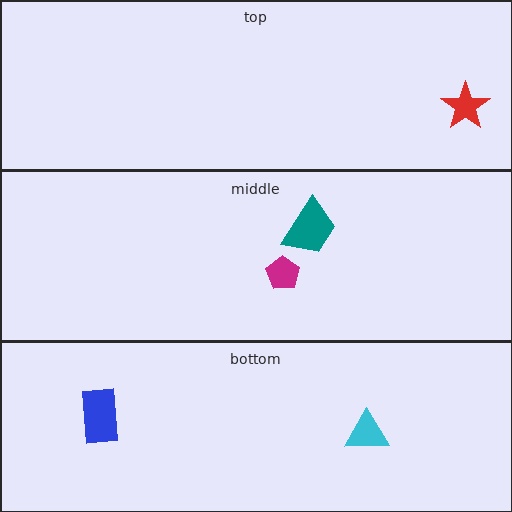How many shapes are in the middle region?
2.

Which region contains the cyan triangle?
The bottom region.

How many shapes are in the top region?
1.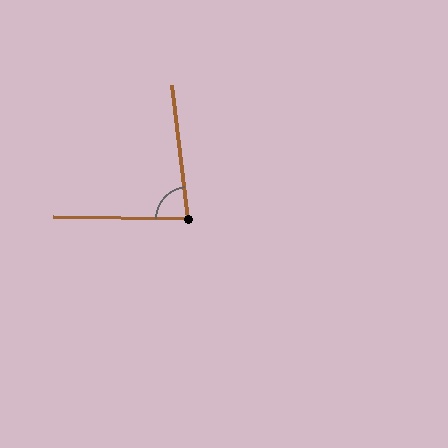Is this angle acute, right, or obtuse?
It is acute.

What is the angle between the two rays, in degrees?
Approximately 83 degrees.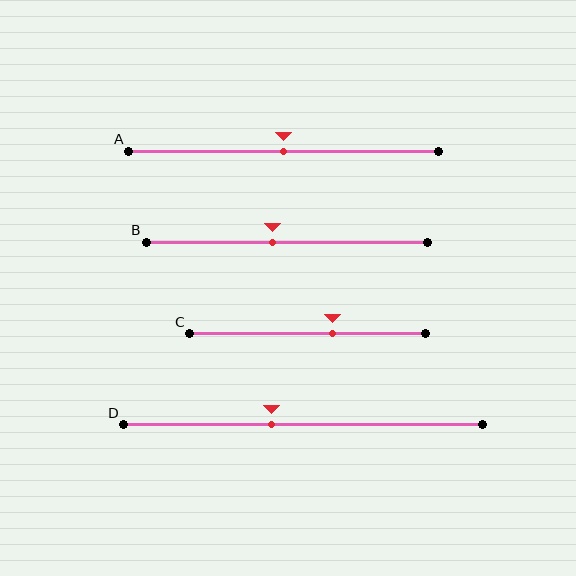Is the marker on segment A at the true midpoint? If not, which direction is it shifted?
Yes, the marker on segment A is at the true midpoint.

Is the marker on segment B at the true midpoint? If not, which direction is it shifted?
No, the marker on segment B is shifted to the left by about 5% of the segment length.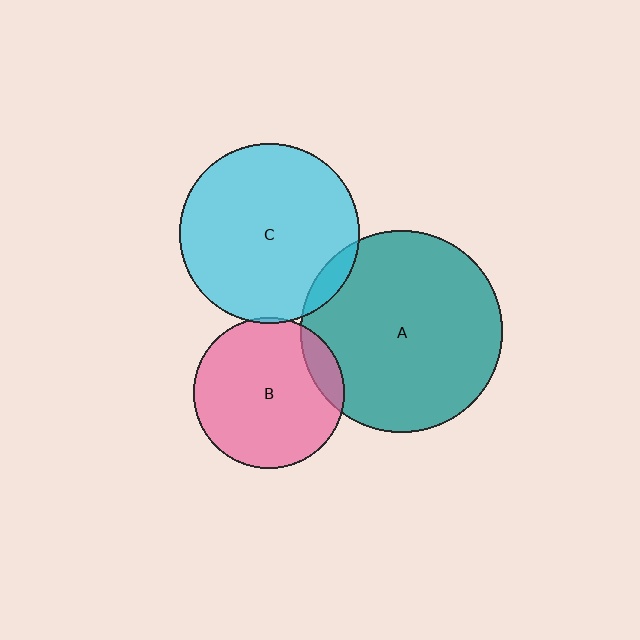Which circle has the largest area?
Circle A (teal).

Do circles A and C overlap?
Yes.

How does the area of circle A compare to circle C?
Approximately 1.3 times.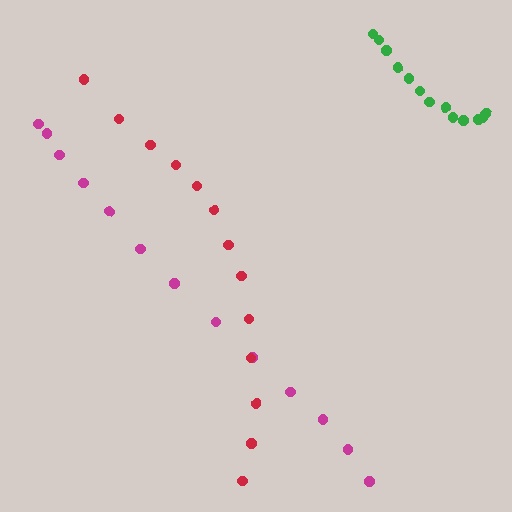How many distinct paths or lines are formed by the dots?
There are 3 distinct paths.